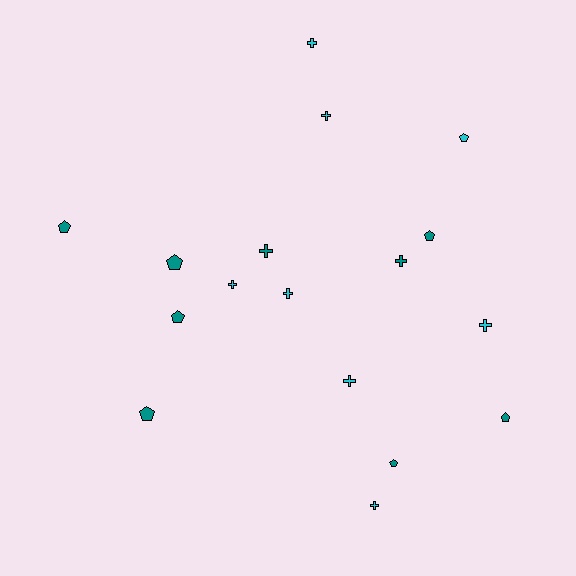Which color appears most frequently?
Teal, with 9 objects.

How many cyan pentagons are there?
There is 1 cyan pentagon.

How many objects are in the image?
There are 17 objects.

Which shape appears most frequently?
Cross, with 9 objects.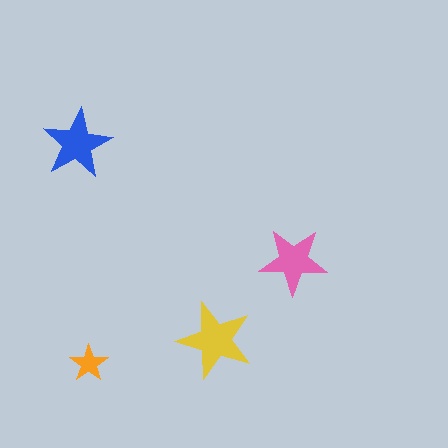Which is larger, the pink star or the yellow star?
The yellow one.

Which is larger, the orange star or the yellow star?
The yellow one.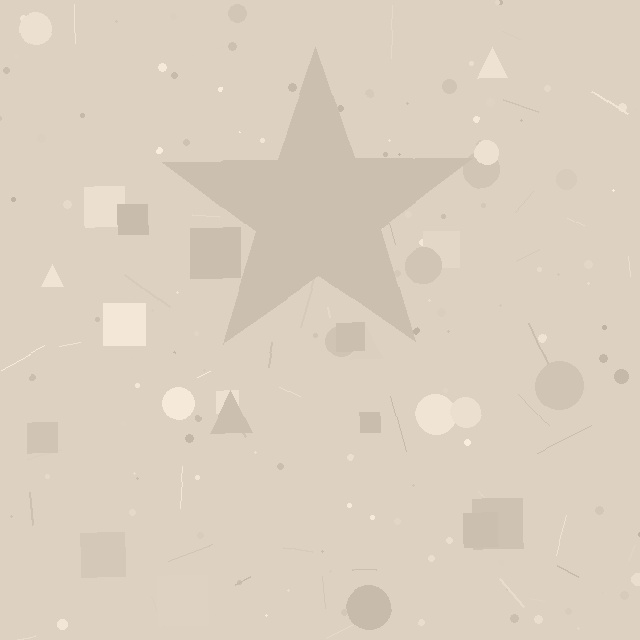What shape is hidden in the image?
A star is hidden in the image.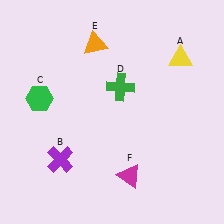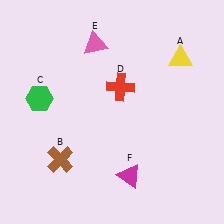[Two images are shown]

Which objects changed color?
B changed from purple to brown. D changed from green to red. E changed from orange to pink.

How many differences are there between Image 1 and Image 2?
There are 3 differences between the two images.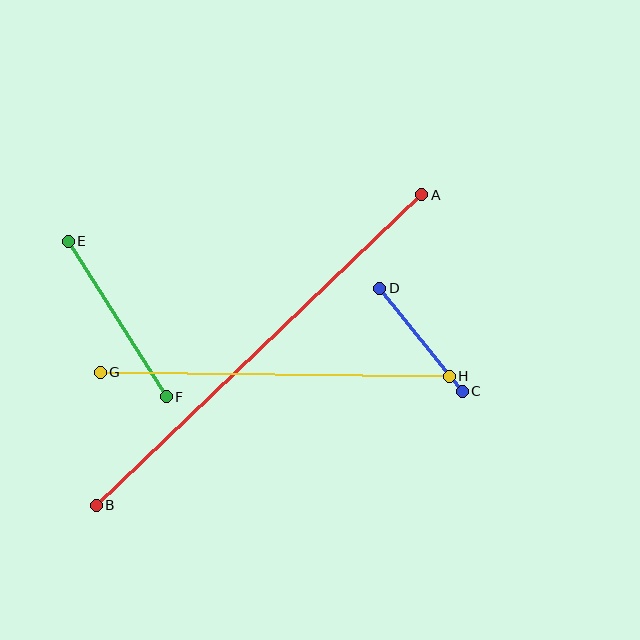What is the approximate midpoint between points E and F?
The midpoint is at approximately (117, 319) pixels.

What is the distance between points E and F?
The distance is approximately 184 pixels.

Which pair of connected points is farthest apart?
Points A and B are farthest apart.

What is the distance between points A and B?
The distance is approximately 450 pixels.